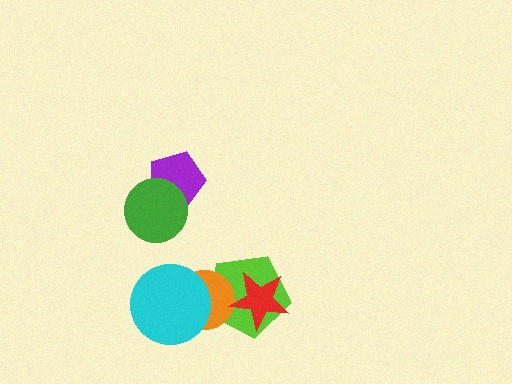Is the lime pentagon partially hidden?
Yes, it is partially covered by another shape.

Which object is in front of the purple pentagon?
The green circle is in front of the purple pentagon.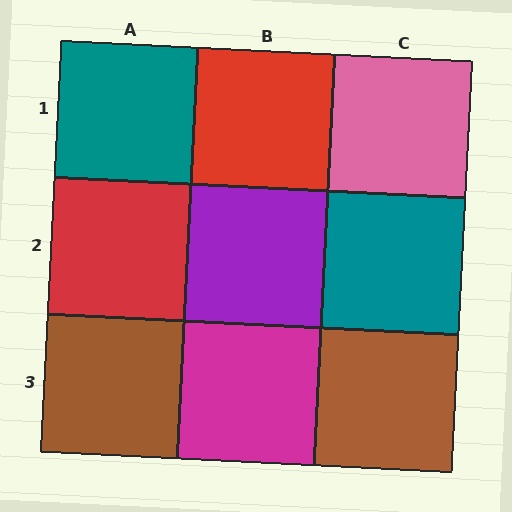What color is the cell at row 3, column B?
Magenta.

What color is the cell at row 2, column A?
Red.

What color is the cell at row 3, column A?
Brown.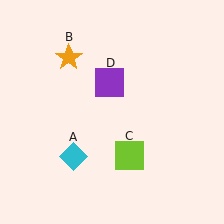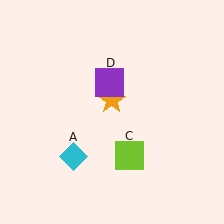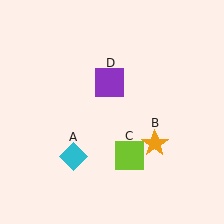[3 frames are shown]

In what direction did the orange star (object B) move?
The orange star (object B) moved down and to the right.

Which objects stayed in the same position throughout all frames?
Cyan diamond (object A) and lime square (object C) and purple square (object D) remained stationary.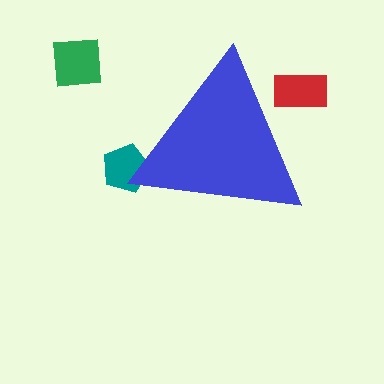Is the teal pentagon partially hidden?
Yes, the teal pentagon is partially hidden behind the blue triangle.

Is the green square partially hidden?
No, the green square is fully visible.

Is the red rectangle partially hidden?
Yes, the red rectangle is partially hidden behind the blue triangle.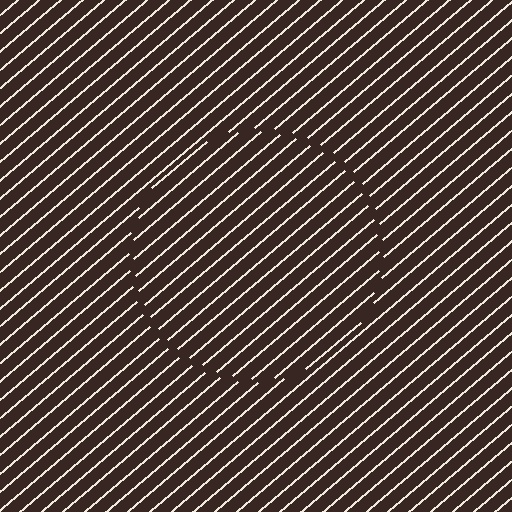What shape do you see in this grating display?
An illusory circle. The interior of the shape contains the same grating, shifted by half a period — the contour is defined by the phase discontinuity where line-ends from the inner and outer gratings abut.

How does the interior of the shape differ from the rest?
The interior of the shape contains the same grating, shifted by half a period — the contour is defined by the phase discontinuity where line-ends from the inner and outer gratings abut.